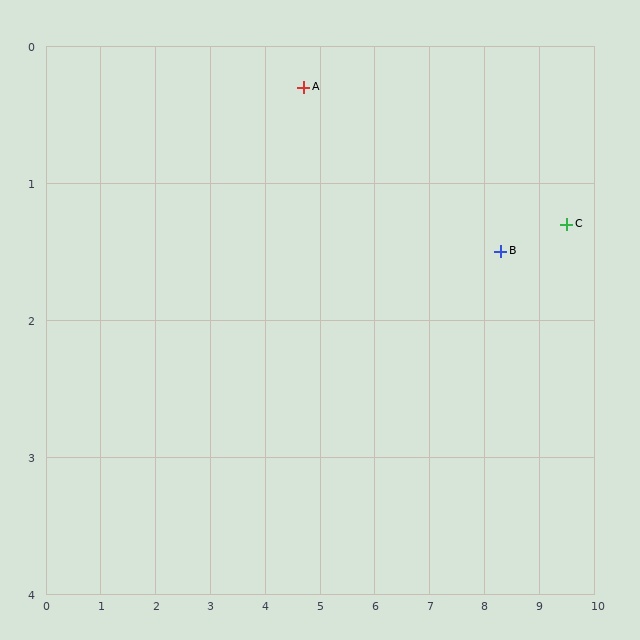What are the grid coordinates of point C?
Point C is at approximately (9.5, 1.3).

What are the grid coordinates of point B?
Point B is at approximately (8.3, 1.5).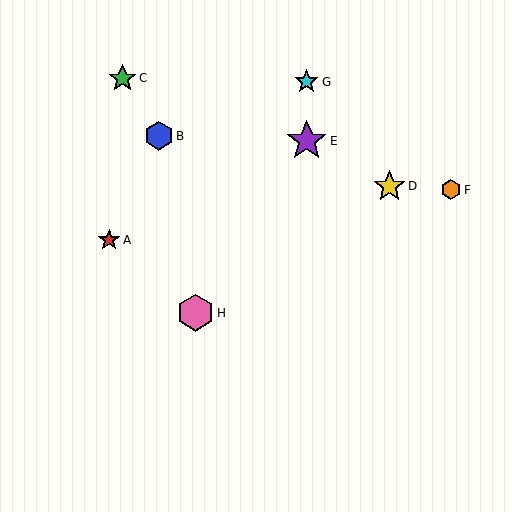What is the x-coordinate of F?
Object F is at x≈451.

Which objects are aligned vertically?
Objects E, G are aligned vertically.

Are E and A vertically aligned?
No, E is at x≈307 and A is at x≈109.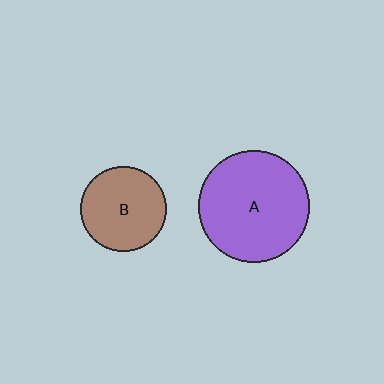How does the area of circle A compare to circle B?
Approximately 1.7 times.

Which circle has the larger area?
Circle A (purple).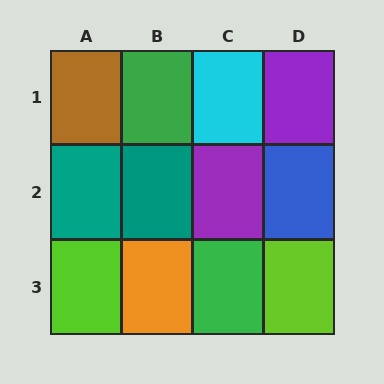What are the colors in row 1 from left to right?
Brown, green, cyan, purple.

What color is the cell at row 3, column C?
Green.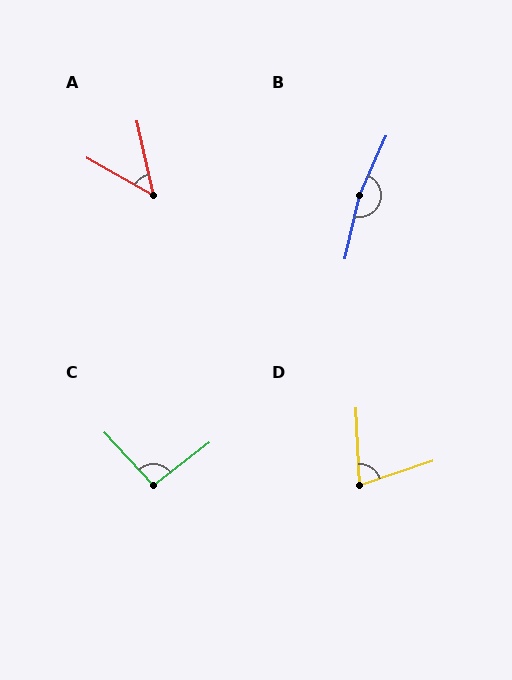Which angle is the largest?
B, at approximately 169 degrees.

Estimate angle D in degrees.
Approximately 74 degrees.